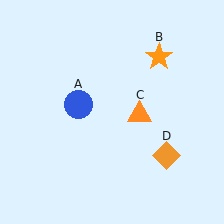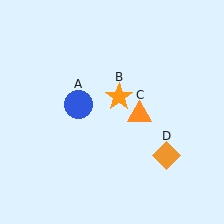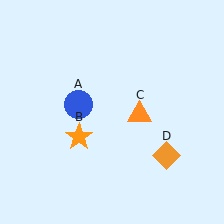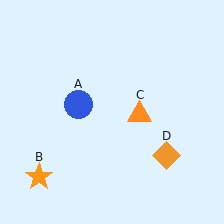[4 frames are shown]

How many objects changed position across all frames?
1 object changed position: orange star (object B).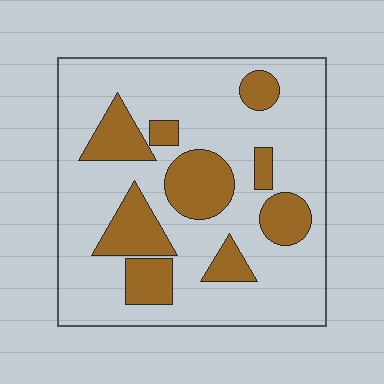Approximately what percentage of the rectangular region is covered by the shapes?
Approximately 25%.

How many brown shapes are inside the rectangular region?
9.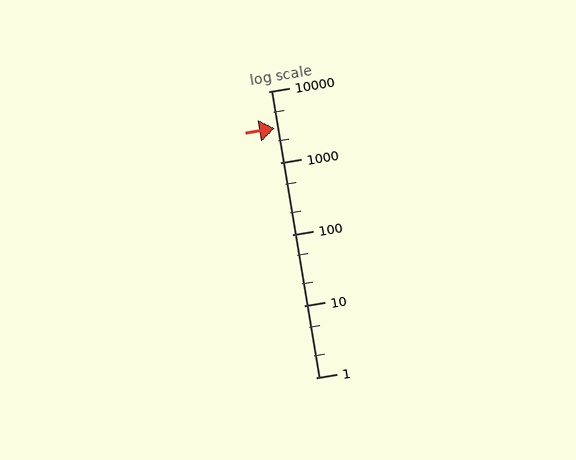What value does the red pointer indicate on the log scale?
The pointer indicates approximately 3000.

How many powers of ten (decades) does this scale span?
The scale spans 4 decades, from 1 to 10000.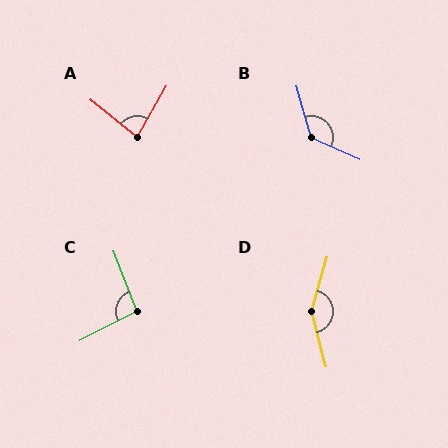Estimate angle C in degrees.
Approximately 96 degrees.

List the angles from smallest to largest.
A (81°), C (96°), B (130°), D (149°).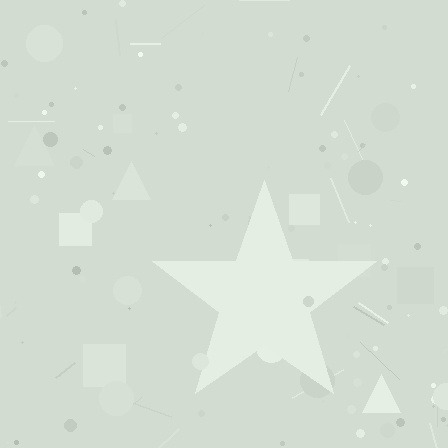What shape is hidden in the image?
A star is hidden in the image.